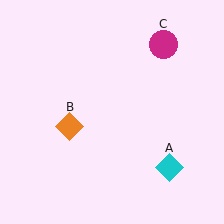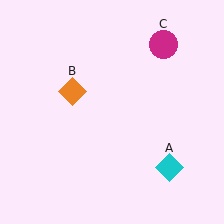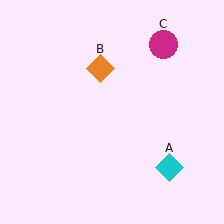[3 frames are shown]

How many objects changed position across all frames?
1 object changed position: orange diamond (object B).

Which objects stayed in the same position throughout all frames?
Cyan diamond (object A) and magenta circle (object C) remained stationary.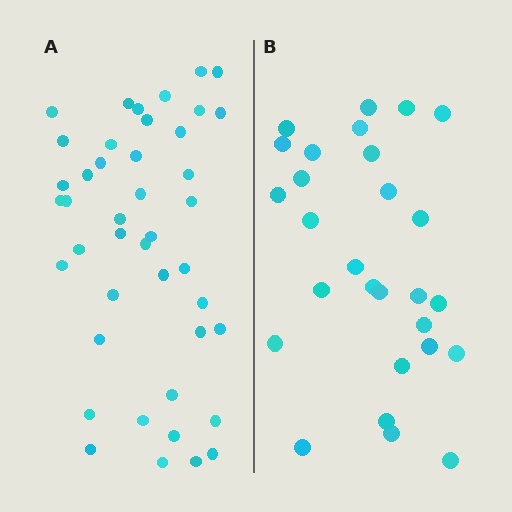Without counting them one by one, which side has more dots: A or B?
Region A (the left region) has more dots.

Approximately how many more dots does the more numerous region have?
Region A has approximately 15 more dots than region B.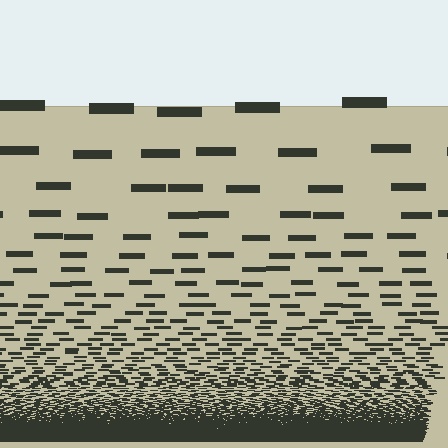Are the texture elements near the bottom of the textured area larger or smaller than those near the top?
Smaller. The gradient is inverted — elements near the bottom are smaller and denser.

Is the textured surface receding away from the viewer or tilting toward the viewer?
The surface appears to tilt toward the viewer. Texture elements get larger and sparser toward the top.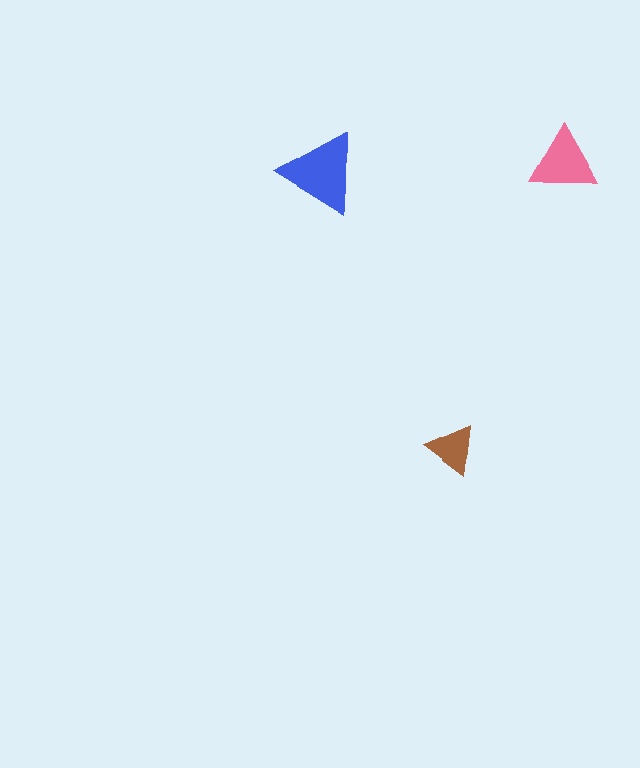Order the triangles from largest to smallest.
the blue one, the pink one, the brown one.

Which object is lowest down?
The brown triangle is bottommost.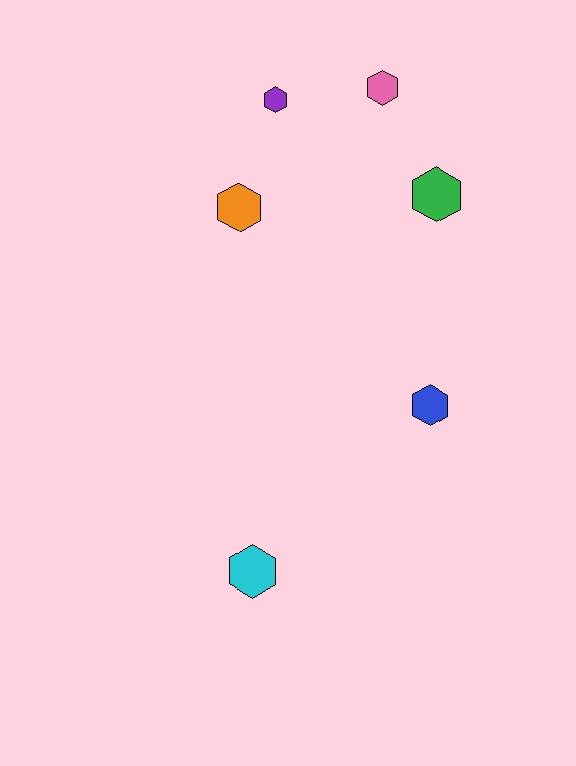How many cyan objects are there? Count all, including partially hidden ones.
There is 1 cyan object.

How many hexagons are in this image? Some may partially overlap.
There are 6 hexagons.